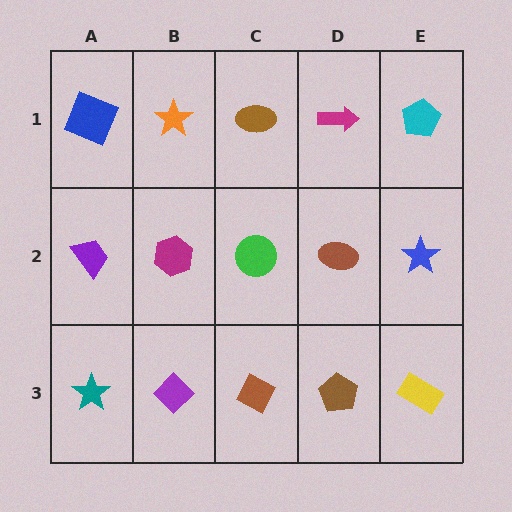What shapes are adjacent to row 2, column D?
A magenta arrow (row 1, column D), a brown pentagon (row 3, column D), a green circle (row 2, column C), a blue star (row 2, column E).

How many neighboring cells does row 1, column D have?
3.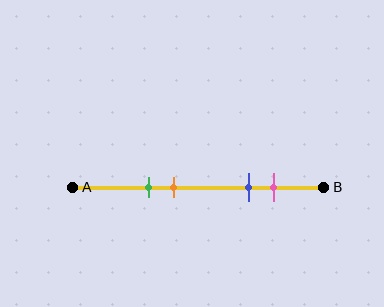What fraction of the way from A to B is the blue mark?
The blue mark is approximately 70% (0.7) of the way from A to B.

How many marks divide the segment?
There are 4 marks dividing the segment.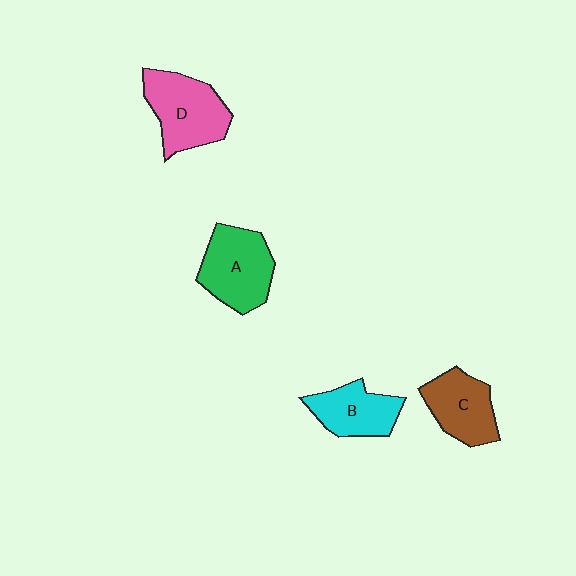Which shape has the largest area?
Shape D (pink).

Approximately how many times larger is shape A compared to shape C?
Approximately 1.2 times.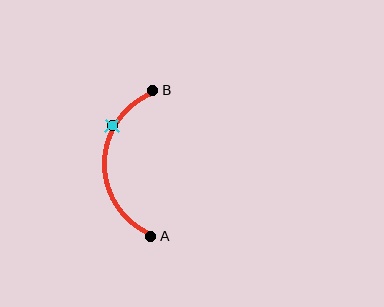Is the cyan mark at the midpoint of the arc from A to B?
No. The cyan mark lies on the arc but is closer to endpoint B. The arc midpoint would be at the point on the curve equidistant along the arc from both A and B.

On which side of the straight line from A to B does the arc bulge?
The arc bulges to the left of the straight line connecting A and B.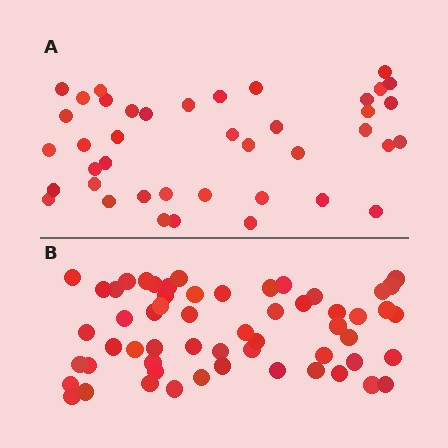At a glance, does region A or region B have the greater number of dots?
Region B (the bottom region) has more dots.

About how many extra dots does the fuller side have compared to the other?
Region B has approximately 15 more dots than region A.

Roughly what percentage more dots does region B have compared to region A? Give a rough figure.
About 40% more.